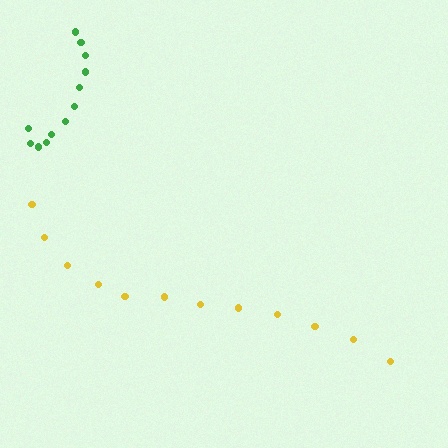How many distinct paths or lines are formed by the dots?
There are 2 distinct paths.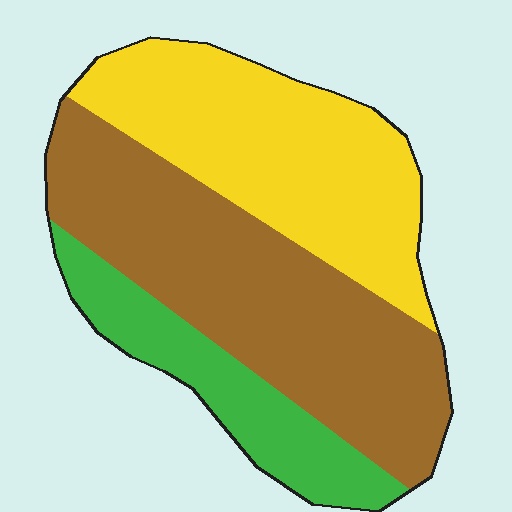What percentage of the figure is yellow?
Yellow covers about 35% of the figure.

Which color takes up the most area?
Brown, at roughly 45%.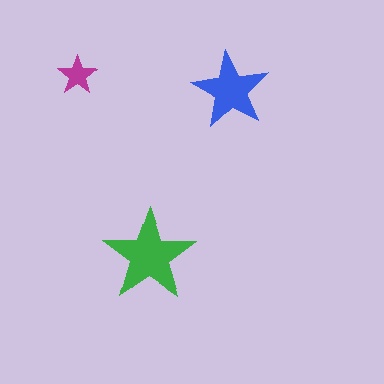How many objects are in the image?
There are 3 objects in the image.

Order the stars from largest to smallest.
the green one, the blue one, the magenta one.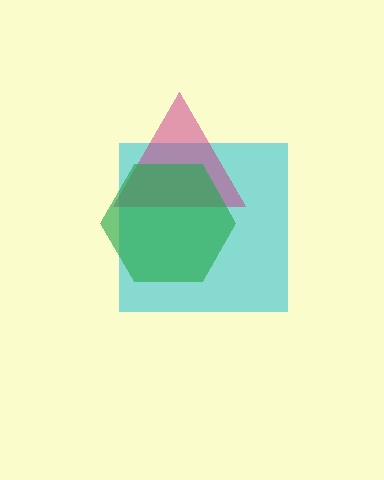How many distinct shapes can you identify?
There are 3 distinct shapes: a cyan square, a magenta triangle, a green hexagon.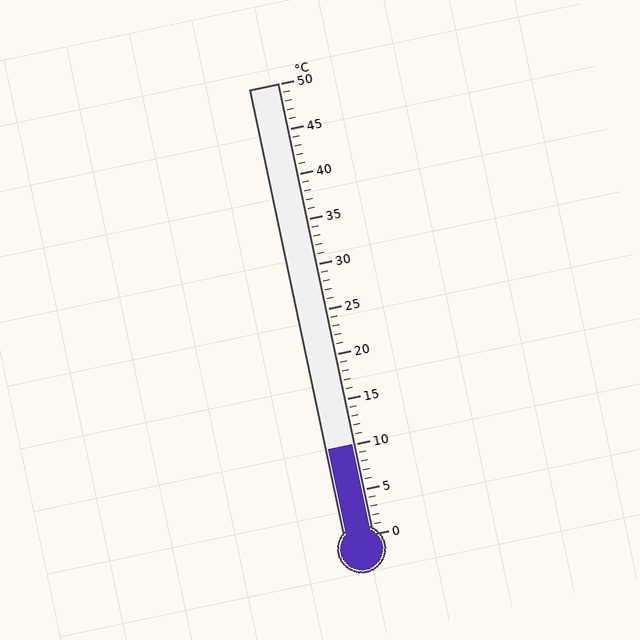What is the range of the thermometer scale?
The thermometer scale ranges from 0°C to 50°C.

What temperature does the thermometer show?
The thermometer shows approximately 10°C.